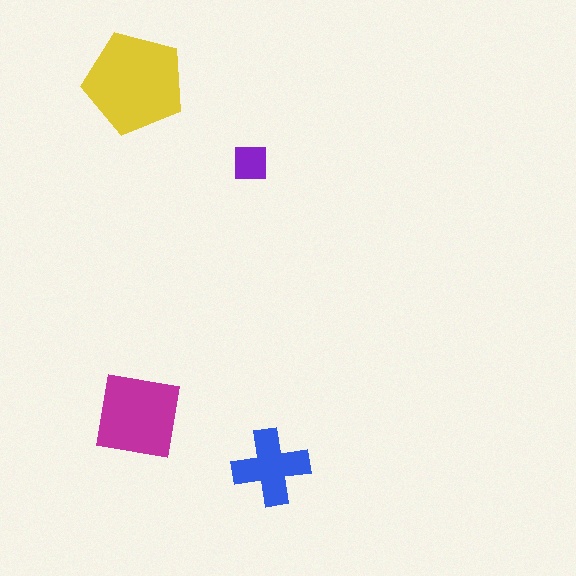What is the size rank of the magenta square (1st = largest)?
2nd.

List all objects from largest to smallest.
The yellow pentagon, the magenta square, the blue cross, the purple square.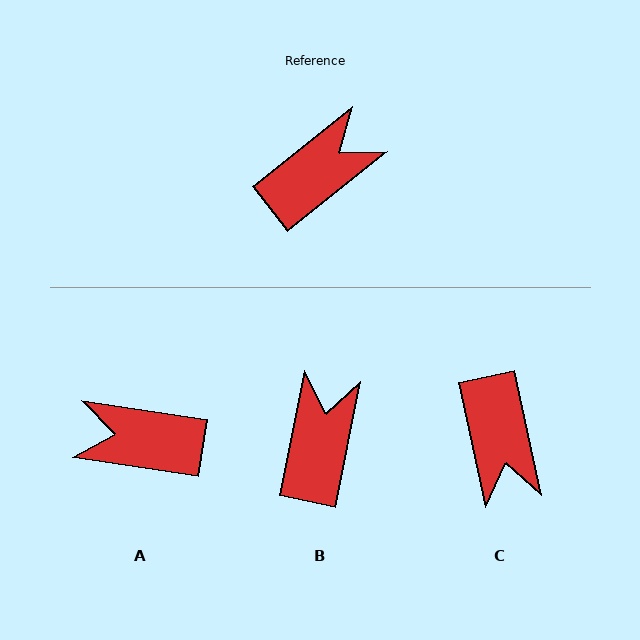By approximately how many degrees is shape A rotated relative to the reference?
Approximately 133 degrees counter-clockwise.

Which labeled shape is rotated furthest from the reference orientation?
A, about 133 degrees away.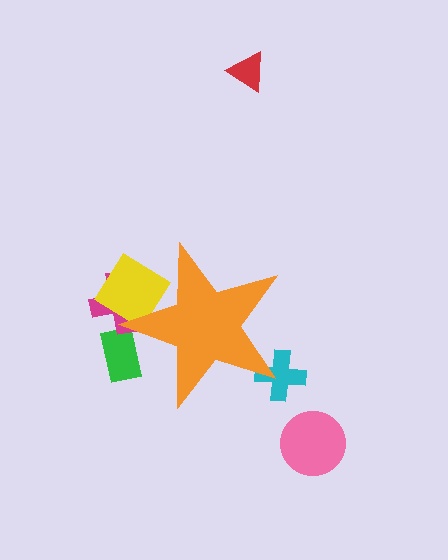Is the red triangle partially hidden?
No, the red triangle is fully visible.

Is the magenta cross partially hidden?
Yes, the magenta cross is partially hidden behind the orange star.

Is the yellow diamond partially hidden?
Yes, the yellow diamond is partially hidden behind the orange star.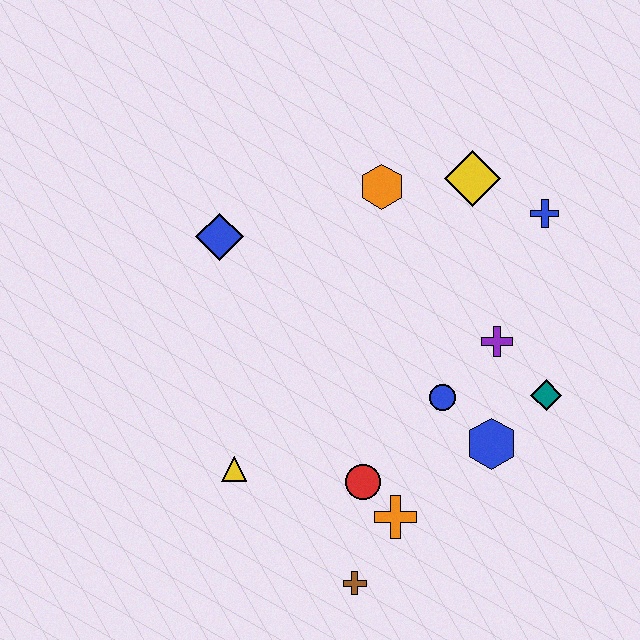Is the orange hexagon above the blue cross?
Yes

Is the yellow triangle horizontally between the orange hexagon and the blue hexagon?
No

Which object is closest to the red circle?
The orange cross is closest to the red circle.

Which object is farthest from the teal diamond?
The blue diamond is farthest from the teal diamond.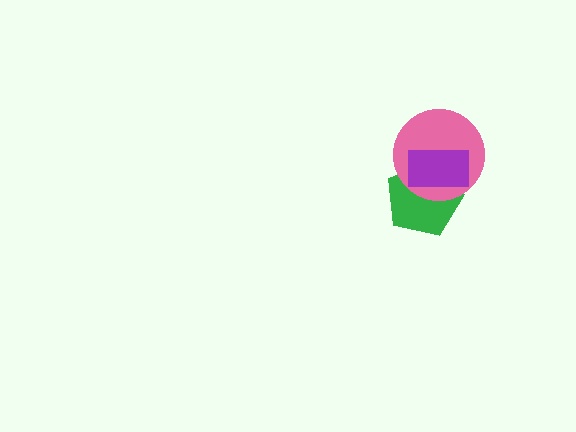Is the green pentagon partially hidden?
Yes, it is partially covered by another shape.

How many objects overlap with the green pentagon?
2 objects overlap with the green pentagon.